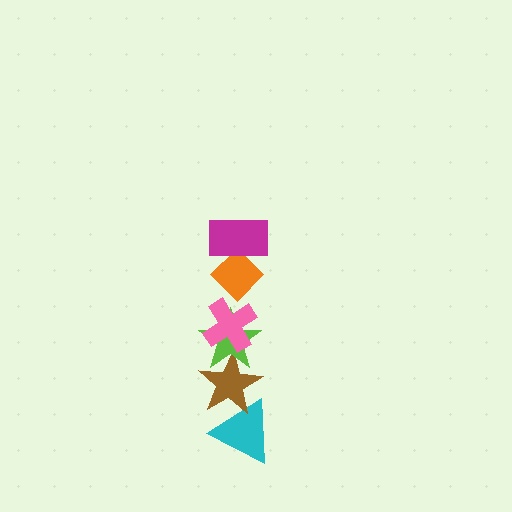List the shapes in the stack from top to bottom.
From top to bottom: the magenta rectangle, the orange diamond, the pink cross, the lime star, the brown star, the cyan triangle.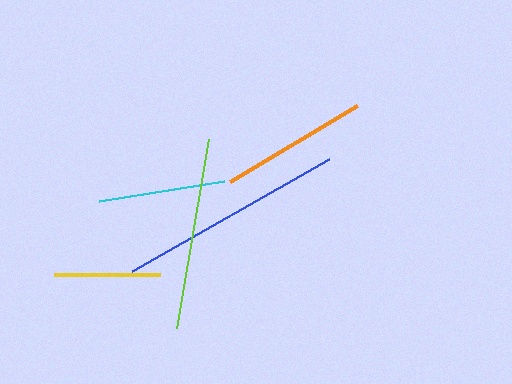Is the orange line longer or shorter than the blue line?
The blue line is longer than the orange line.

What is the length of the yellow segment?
The yellow segment is approximately 106 pixels long.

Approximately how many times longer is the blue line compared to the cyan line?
The blue line is approximately 1.8 times the length of the cyan line.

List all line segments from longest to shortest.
From longest to shortest: blue, lime, orange, cyan, yellow.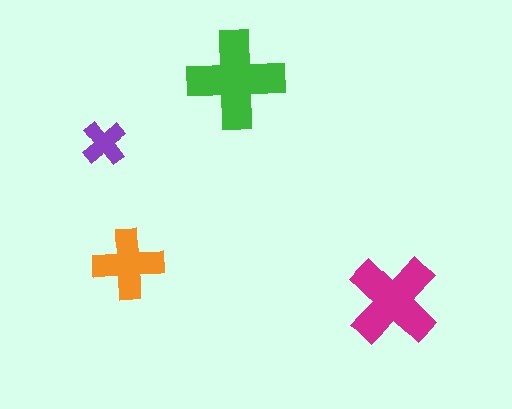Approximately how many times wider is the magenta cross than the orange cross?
About 1.5 times wider.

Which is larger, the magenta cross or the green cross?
The green one.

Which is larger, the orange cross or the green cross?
The green one.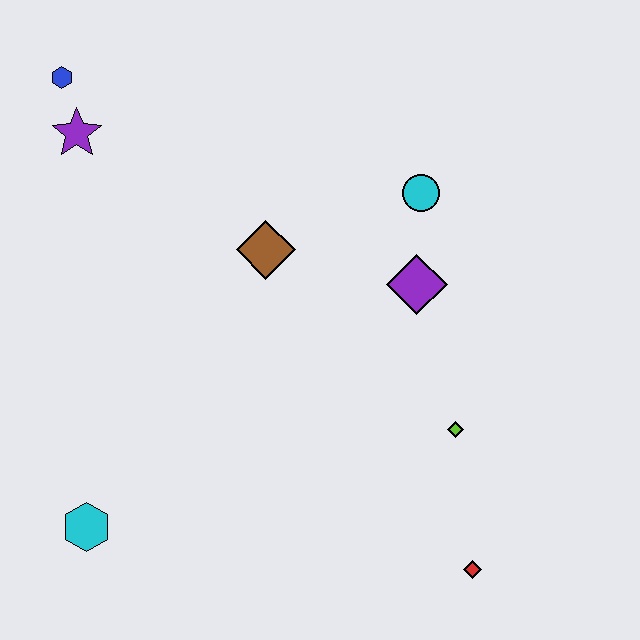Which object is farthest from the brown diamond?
The red diamond is farthest from the brown diamond.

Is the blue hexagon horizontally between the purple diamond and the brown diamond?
No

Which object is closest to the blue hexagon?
The purple star is closest to the blue hexagon.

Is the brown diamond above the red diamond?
Yes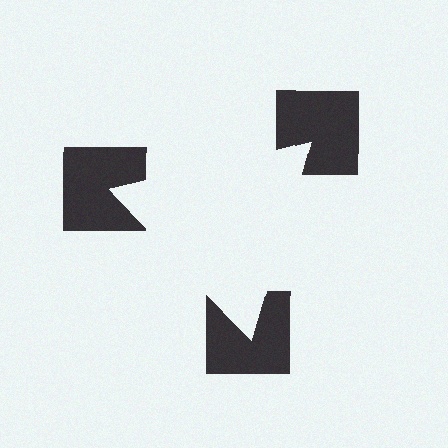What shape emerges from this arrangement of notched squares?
An illusory triangle — its edges are inferred from the aligned wedge cuts in the notched squares, not physically drawn.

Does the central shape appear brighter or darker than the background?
It typically appears slightly brighter than the background, even though no actual brightness change is drawn.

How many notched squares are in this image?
There are 3 — one at each vertex of the illusory triangle.